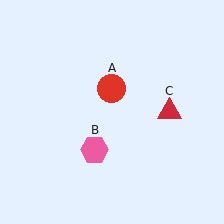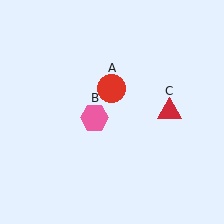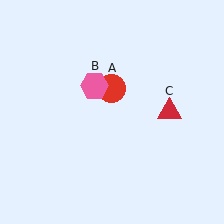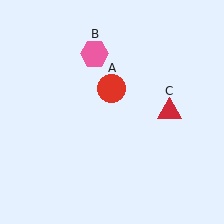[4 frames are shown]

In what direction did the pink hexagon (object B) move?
The pink hexagon (object B) moved up.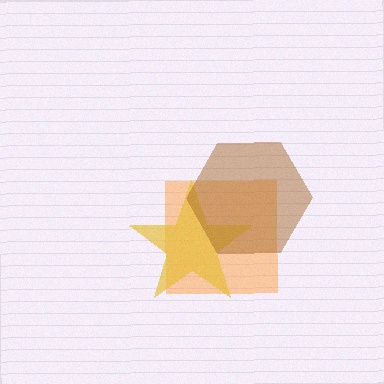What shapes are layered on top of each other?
The layered shapes are: an orange square, a yellow star, a brown hexagon.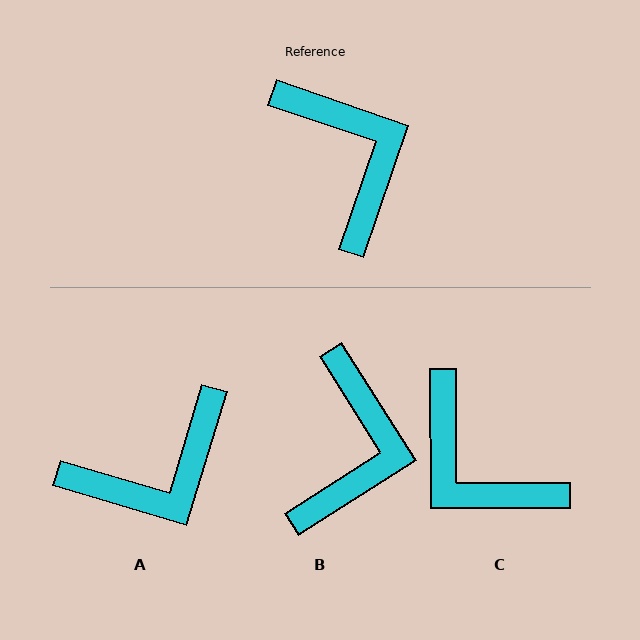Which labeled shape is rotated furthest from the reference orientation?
C, about 161 degrees away.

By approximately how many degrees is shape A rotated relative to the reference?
Approximately 88 degrees clockwise.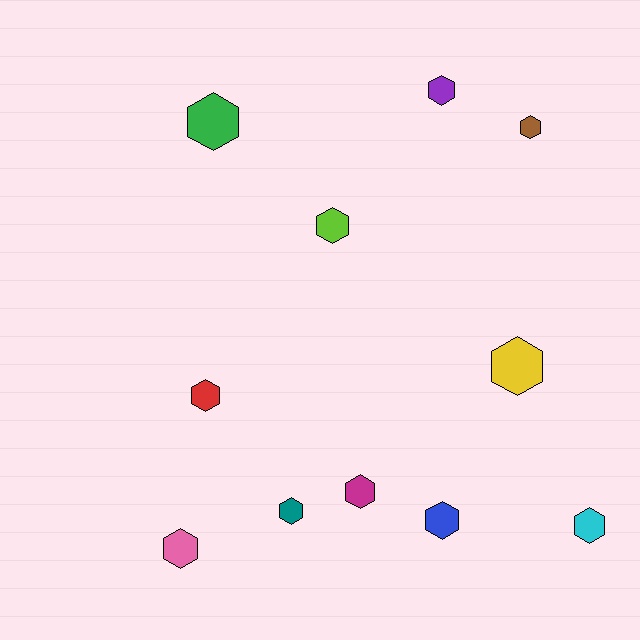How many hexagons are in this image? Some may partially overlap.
There are 11 hexagons.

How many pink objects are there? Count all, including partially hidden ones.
There is 1 pink object.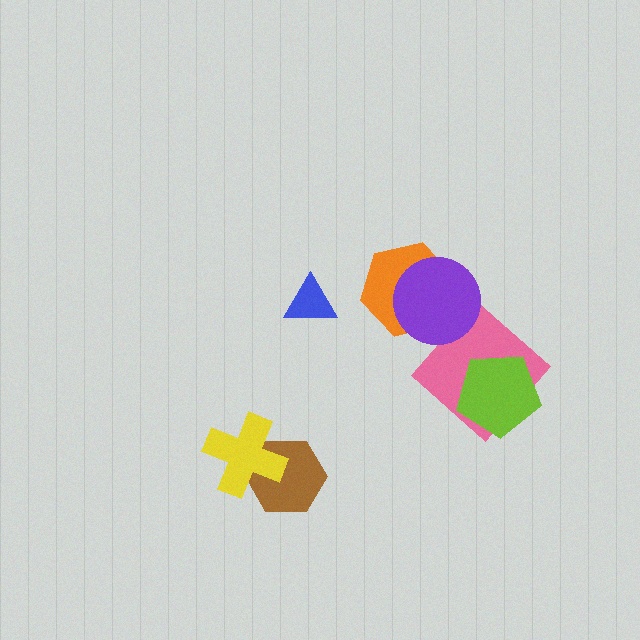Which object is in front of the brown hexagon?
The yellow cross is in front of the brown hexagon.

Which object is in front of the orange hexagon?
The purple circle is in front of the orange hexagon.